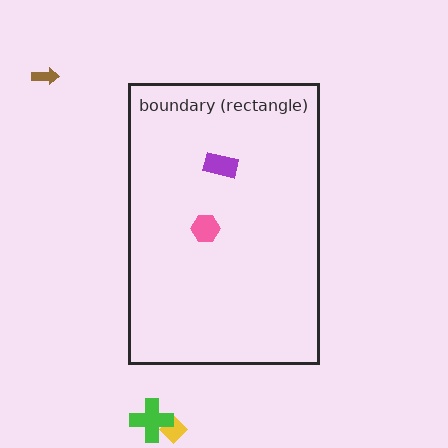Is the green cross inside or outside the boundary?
Outside.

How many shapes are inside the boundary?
2 inside, 3 outside.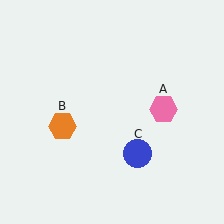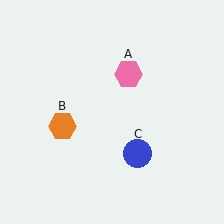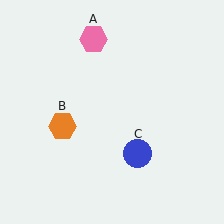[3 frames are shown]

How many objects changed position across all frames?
1 object changed position: pink hexagon (object A).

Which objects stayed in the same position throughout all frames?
Orange hexagon (object B) and blue circle (object C) remained stationary.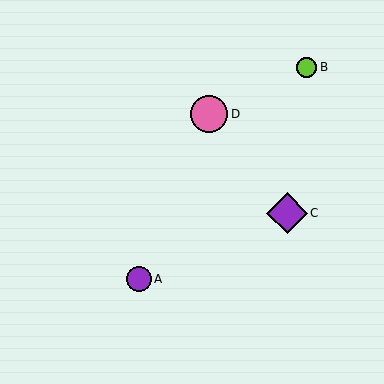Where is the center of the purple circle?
The center of the purple circle is at (139, 279).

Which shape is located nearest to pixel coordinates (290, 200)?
The purple diamond (labeled C) at (287, 213) is nearest to that location.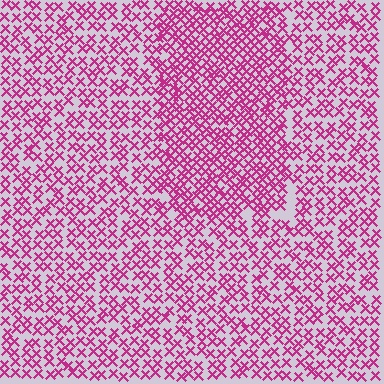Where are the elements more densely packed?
The elements are more densely packed inside the rectangle boundary.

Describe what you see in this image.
The image contains small magenta elements arranged at two different densities. A rectangle-shaped region is visible where the elements are more densely packed than the surrounding area.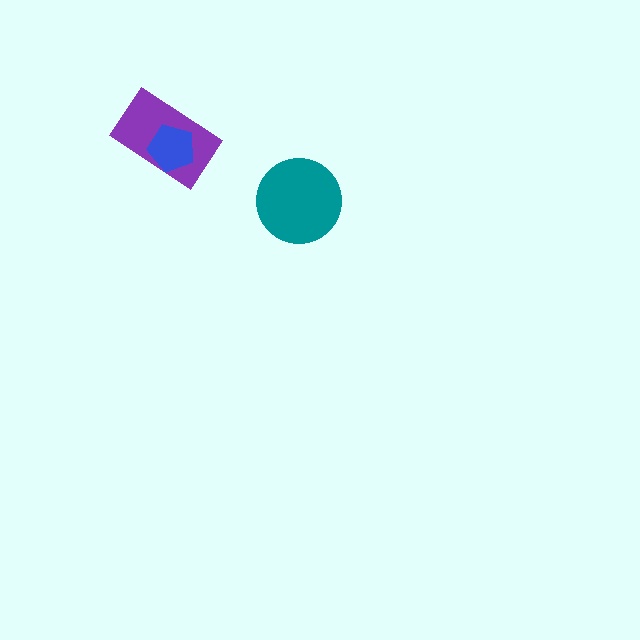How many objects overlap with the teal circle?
0 objects overlap with the teal circle.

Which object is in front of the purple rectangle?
The blue pentagon is in front of the purple rectangle.